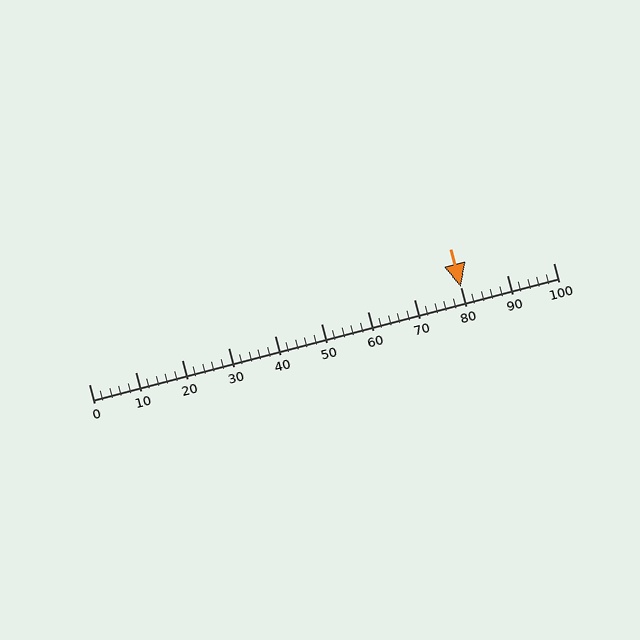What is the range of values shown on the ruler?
The ruler shows values from 0 to 100.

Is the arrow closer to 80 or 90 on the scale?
The arrow is closer to 80.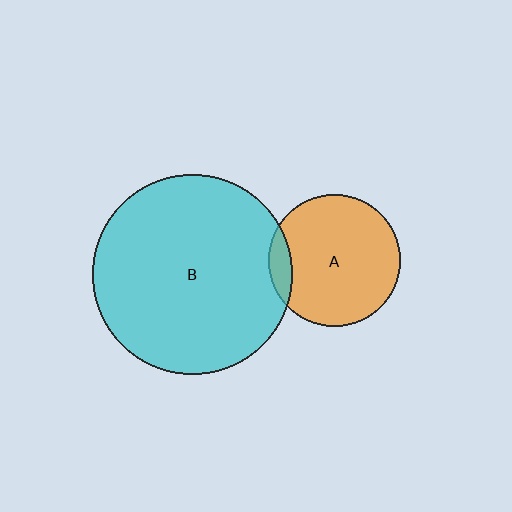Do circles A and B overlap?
Yes.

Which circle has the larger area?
Circle B (cyan).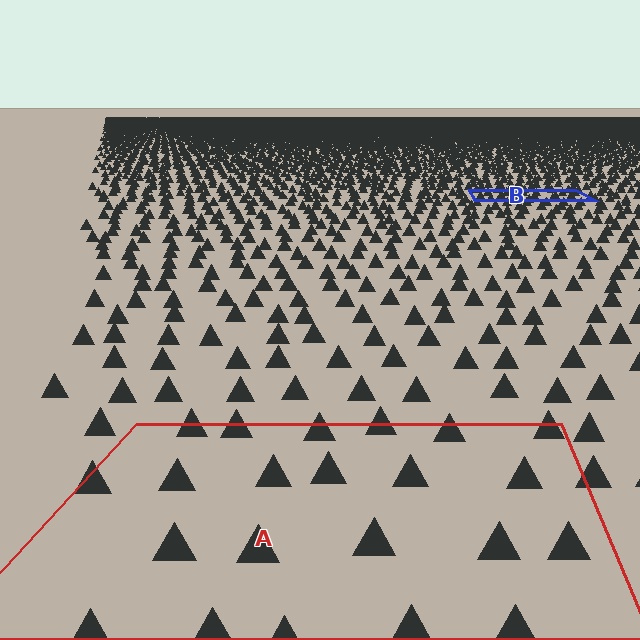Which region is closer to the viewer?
Region A is closer. The texture elements there are larger and more spread out.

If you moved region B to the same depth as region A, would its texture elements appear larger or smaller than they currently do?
They would appear larger. At a closer depth, the same texture elements are projected at a bigger on-screen size.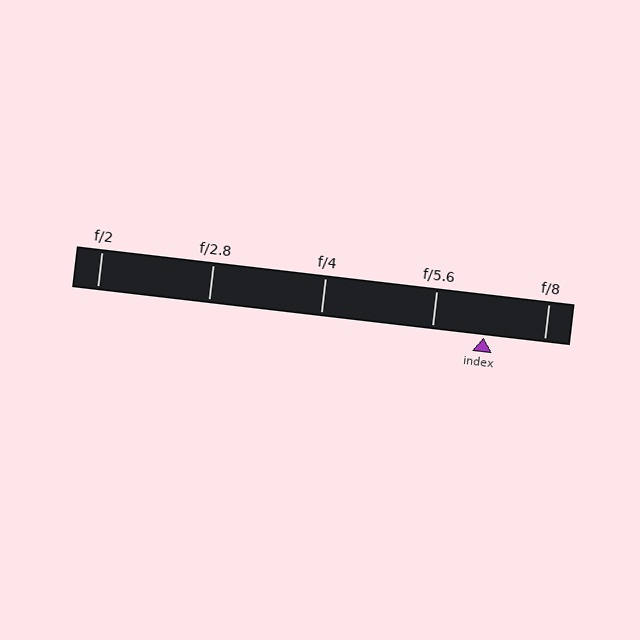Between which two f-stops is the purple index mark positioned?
The index mark is between f/5.6 and f/8.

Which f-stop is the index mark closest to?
The index mark is closest to f/5.6.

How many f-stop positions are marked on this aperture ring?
There are 5 f-stop positions marked.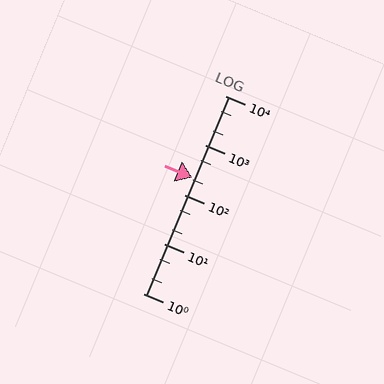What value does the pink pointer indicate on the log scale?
The pointer indicates approximately 220.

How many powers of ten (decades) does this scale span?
The scale spans 4 decades, from 1 to 10000.